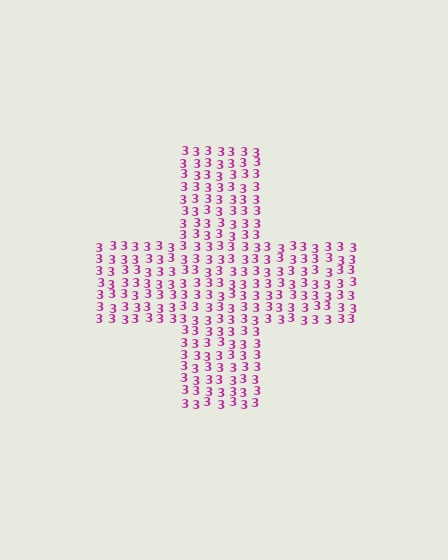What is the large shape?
The large shape is a cross.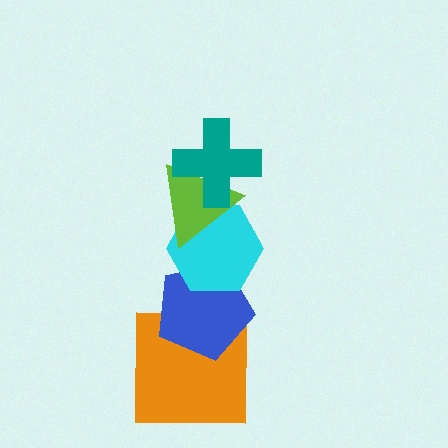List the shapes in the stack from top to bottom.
From top to bottom: the teal cross, the lime triangle, the cyan hexagon, the blue pentagon, the orange square.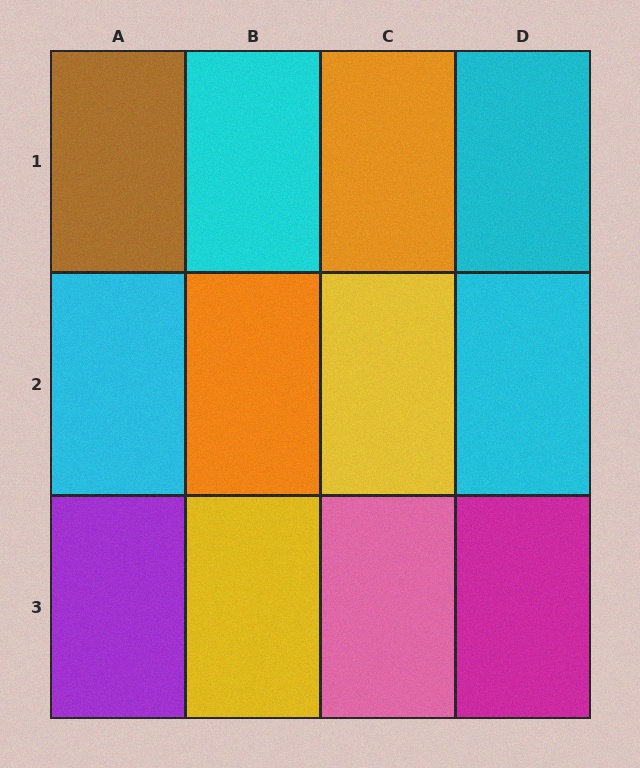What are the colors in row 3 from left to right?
Purple, yellow, pink, magenta.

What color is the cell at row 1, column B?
Cyan.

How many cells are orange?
2 cells are orange.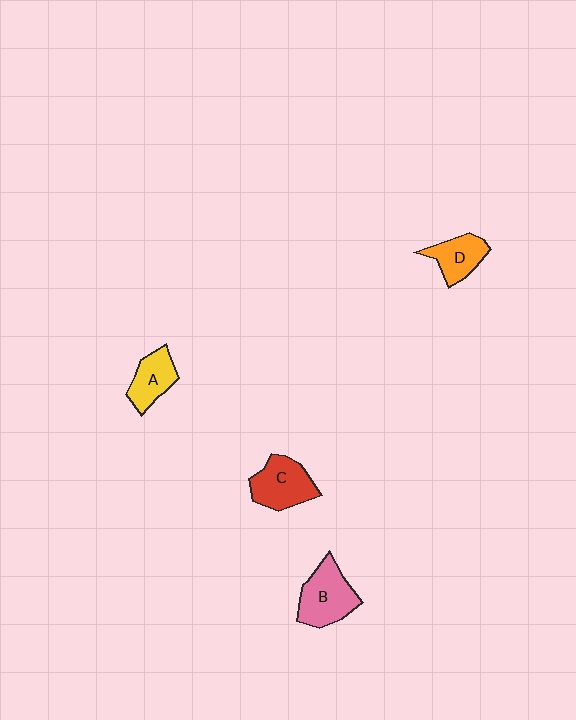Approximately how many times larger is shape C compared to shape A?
Approximately 1.3 times.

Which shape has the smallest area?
Shape A (yellow).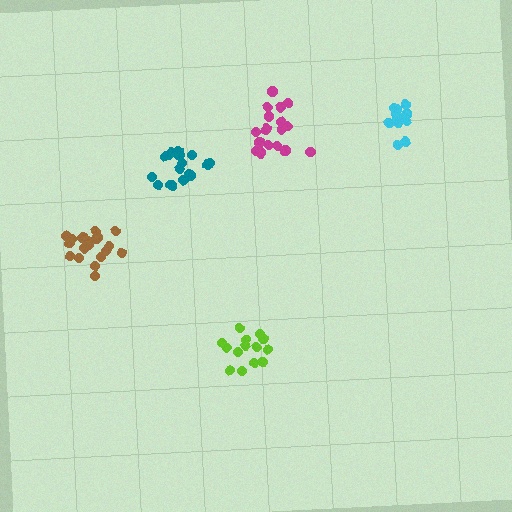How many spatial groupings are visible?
There are 5 spatial groupings.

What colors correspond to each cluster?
The clusters are colored: teal, magenta, lime, brown, cyan.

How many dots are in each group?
Group 1: 19 dots, Group 2: 19 dots, Group 3: 14 dots, Group 4: 20 dots, Group 5: 15 dots (87 total).